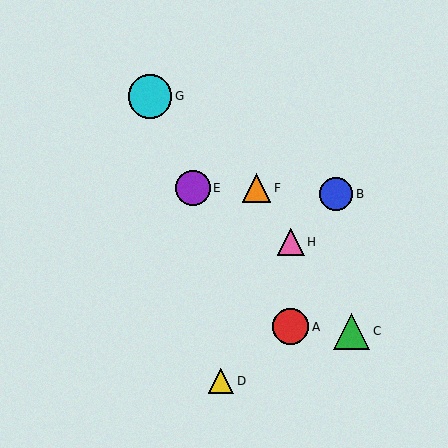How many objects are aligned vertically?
2 objects (A, H) are aligned vertically.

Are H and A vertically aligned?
Yes, both are at x≈291.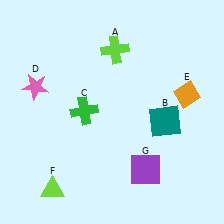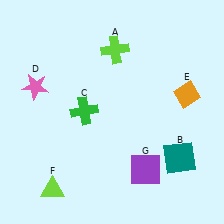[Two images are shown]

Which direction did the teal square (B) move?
The teal square (B) moved down.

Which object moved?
The teal square (B) moved down.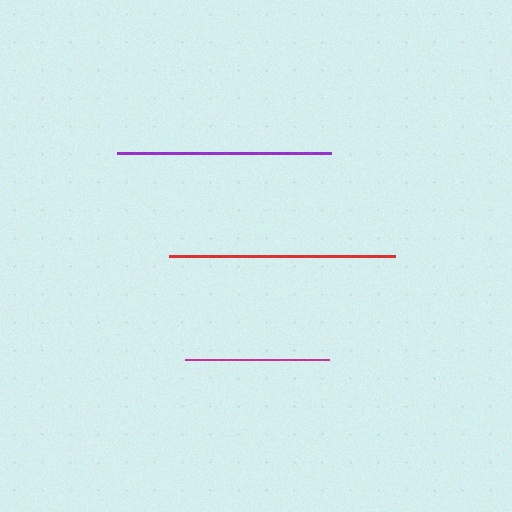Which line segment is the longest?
The red line is the longest at approximately 226 pixels.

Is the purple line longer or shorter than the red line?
The red line is longer than the purple line.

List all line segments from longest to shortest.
From longest to shortest: red, purple, magenta.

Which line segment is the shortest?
The magenta line is the shortest at approximately 144 pixels.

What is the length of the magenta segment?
The magenta segment is approximately 144 pixels long.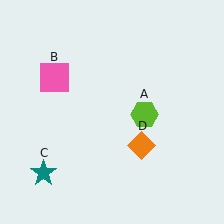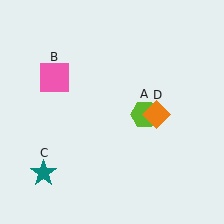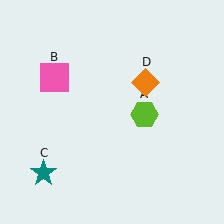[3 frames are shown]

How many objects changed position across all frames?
1 object changed position: orange diamond (object D).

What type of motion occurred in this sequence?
The orange diamond (object D) rotated counterclockwise around the center of the scene.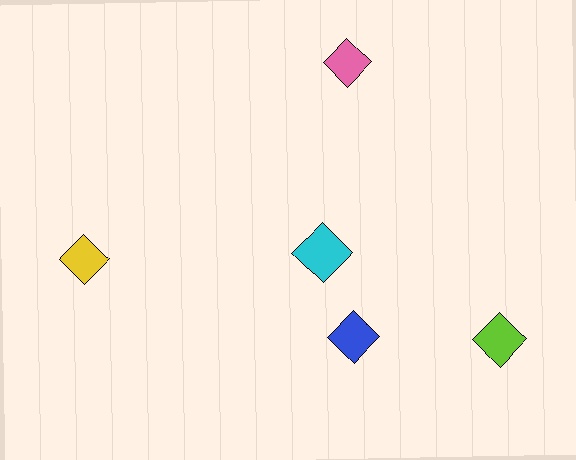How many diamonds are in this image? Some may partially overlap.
There are 5 diamonds.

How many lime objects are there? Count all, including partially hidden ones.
There is 1 lime object.